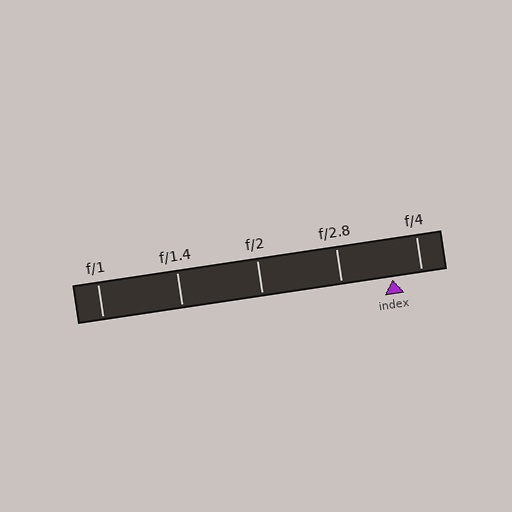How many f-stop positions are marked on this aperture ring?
There are 5 f-stop positions marked.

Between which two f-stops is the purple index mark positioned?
The index mark is between f/2.8 and f/4.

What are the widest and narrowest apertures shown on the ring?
The widest aperture shown is f/1 and the narrowest is f/4.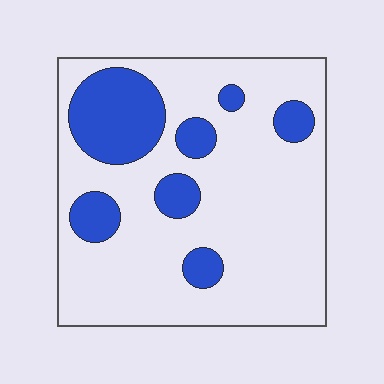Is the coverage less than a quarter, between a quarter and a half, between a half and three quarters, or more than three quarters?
Less than a quarter.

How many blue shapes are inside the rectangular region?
7.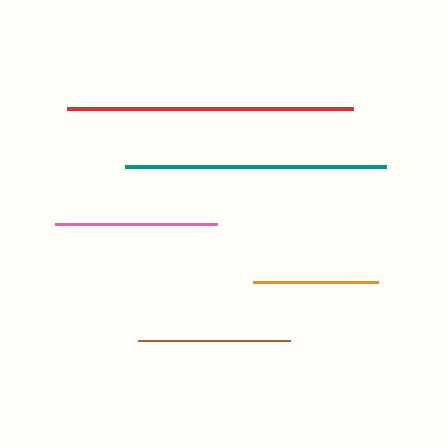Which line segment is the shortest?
The orange line is the shortest at approximately 125 pixels.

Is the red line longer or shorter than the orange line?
The red line is longer than the orange line.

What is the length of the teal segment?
The teal segment is approximately 261 pixels long.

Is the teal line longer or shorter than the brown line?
The teal line is longer than the brown line.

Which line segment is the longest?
The red line is the longest at approximately 286 pixels.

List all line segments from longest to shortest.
From longest to shortest: red, teal, pink, brown, orange.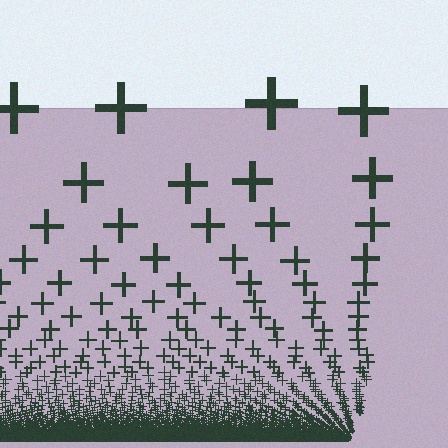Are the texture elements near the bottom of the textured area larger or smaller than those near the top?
Smaller. The gradient is inverted — elements near the bottom are smaller and denser.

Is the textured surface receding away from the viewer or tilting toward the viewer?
The surface appears to tilt toward the viewer. Texture elements get larger and sparser toward the top.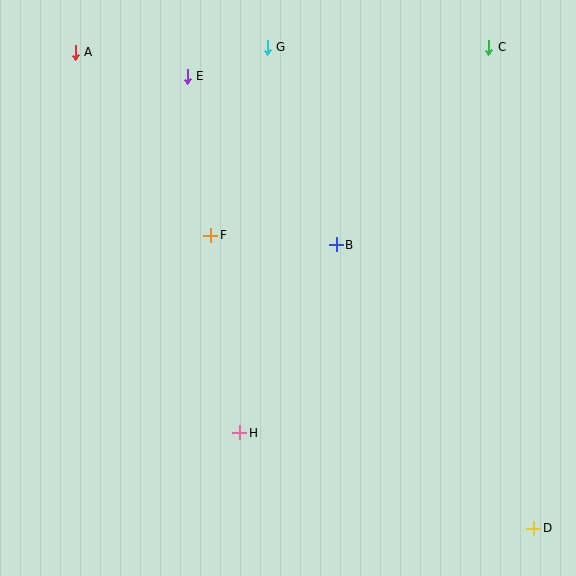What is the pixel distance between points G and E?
The distance between G and E is 85 pixels.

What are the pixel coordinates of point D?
Point D is at (534, 528).